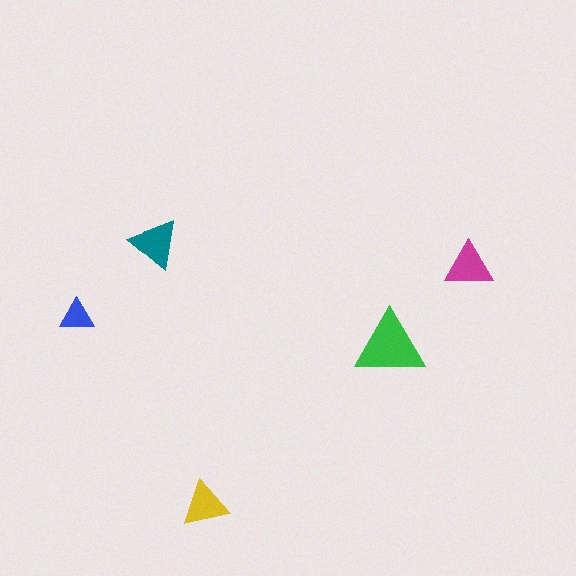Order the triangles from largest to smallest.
the green one, the teal one, the magenta one, the yellow one, the blue one.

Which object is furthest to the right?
The magenta triangle is rightmost.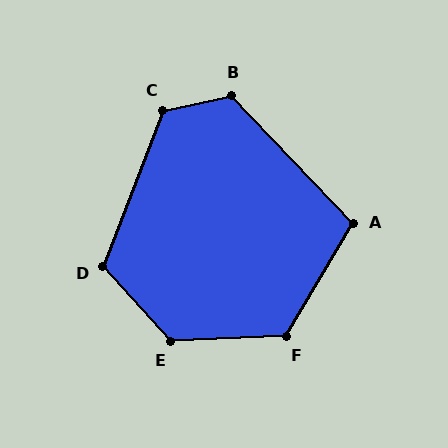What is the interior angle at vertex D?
Approximately 117 degrees (obtuse).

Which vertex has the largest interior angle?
E, at approximately 130 degrees.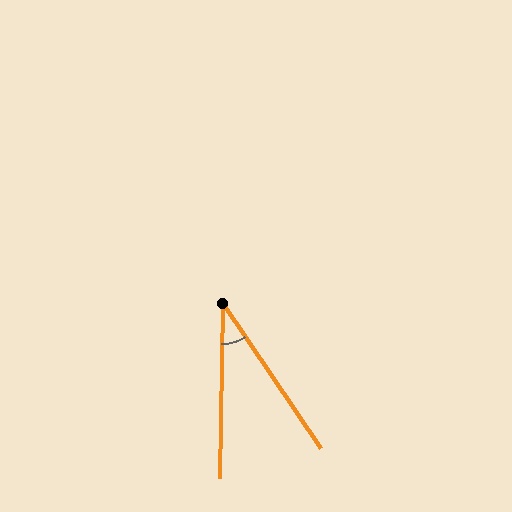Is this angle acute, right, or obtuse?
It is acute.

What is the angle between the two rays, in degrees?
Approximately 35 degrees.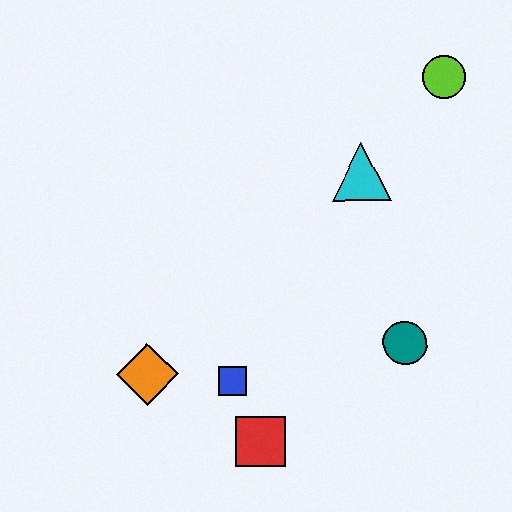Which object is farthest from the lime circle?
The orange diamond is farthest from the lime circle.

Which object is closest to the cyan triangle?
The lime circle is closest to the cyan triangle.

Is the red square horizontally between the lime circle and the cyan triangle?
No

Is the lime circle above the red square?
Yes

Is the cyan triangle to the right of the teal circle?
No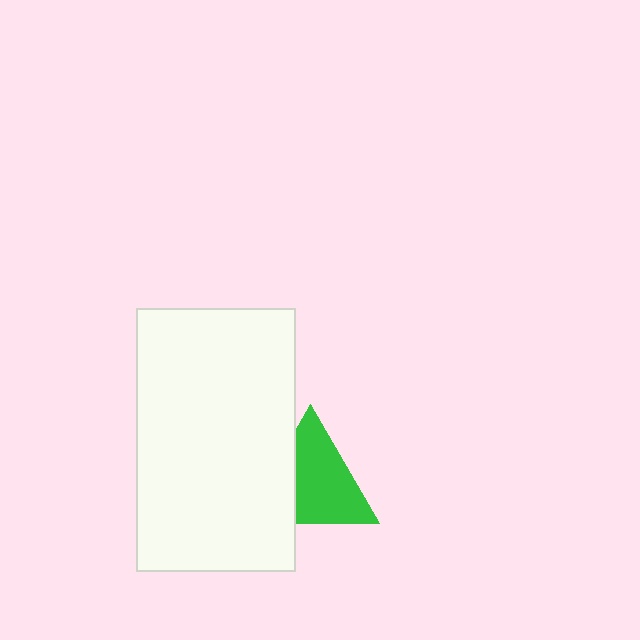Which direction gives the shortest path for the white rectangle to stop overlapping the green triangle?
Moving left gives the shortest separation.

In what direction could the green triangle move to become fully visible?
The green triangle could move right. That would shift it out from behind the white rectangle entirely.